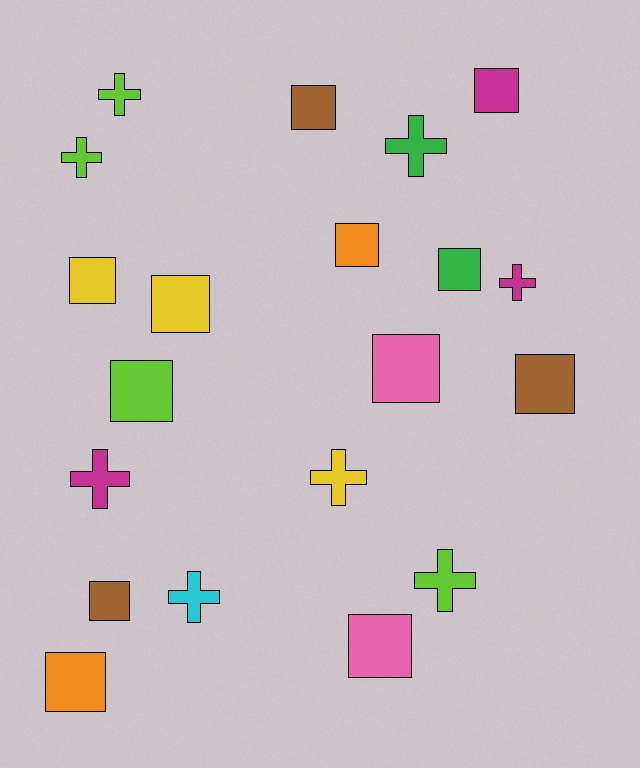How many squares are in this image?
There are 12 squares.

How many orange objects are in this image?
There are 2 orange objects.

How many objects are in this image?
There are 20 objects.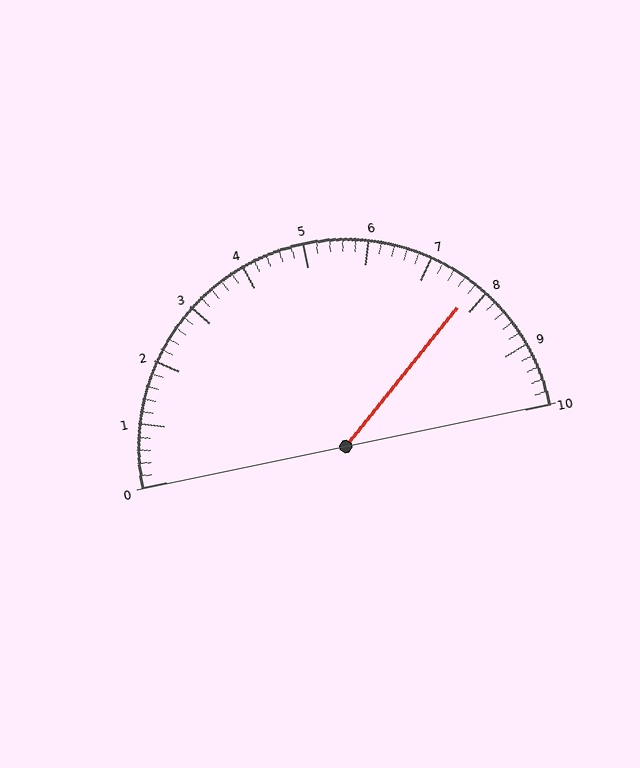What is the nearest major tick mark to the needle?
The nearest major tick mark is 8.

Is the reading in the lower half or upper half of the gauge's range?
The reading is in the upper half of the range (0 to 10).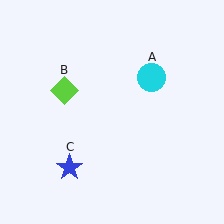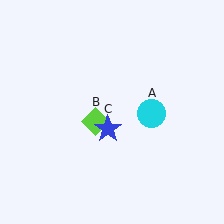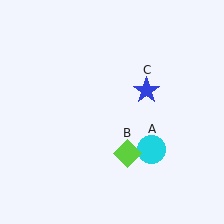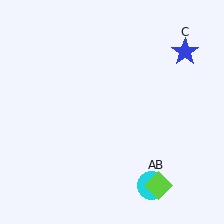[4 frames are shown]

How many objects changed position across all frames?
3 objects changed position: cyan circle (object A), lime diamond (object B), blue star (object C).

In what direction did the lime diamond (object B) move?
The lime diamond (object B) moved down and to the right.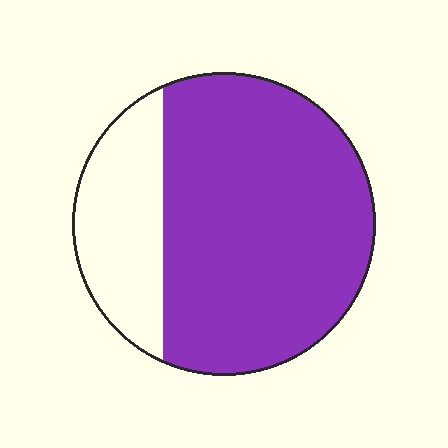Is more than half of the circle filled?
Yes.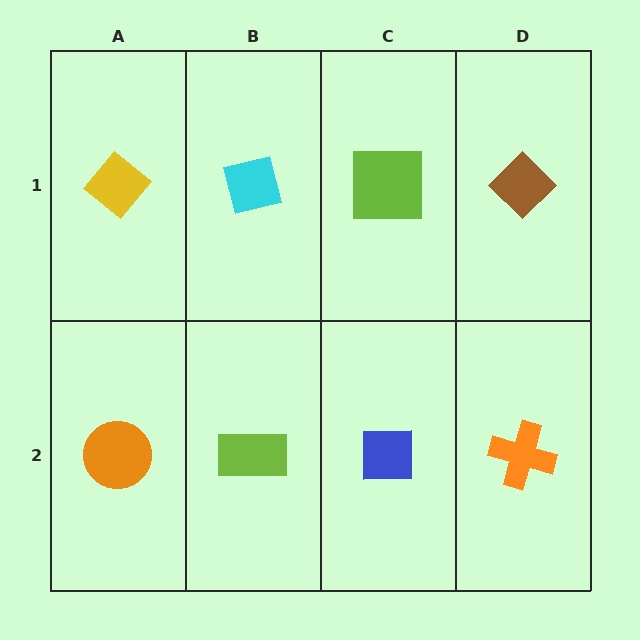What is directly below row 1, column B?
A lime rectangle.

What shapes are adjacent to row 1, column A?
An orange circle (row 2, column A), a cyan square (row 1, column B).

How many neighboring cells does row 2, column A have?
2.